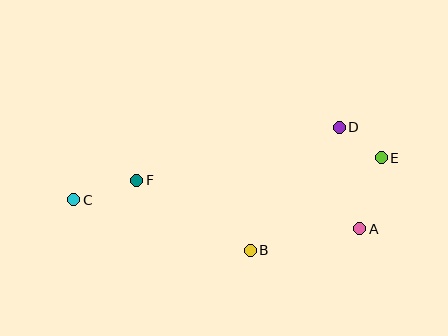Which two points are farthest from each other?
Points C and E are farthest from each other.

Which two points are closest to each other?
Points D and E are closest to each other.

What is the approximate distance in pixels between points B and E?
The distance between B and E is approximately 161 pixels.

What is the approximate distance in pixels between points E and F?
The distance between E and F is approximately 246 pixels.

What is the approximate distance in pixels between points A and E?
The distance between A and E is approximately 74 pixels.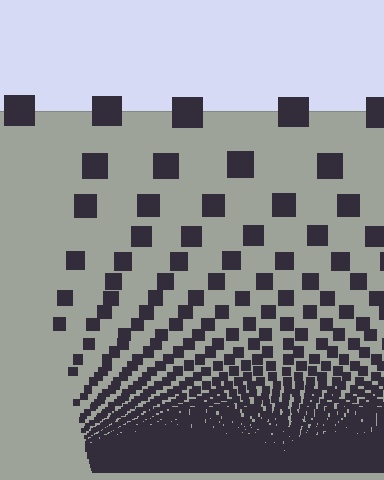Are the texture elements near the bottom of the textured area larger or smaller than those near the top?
Smaller. The gradient is inverted — elements near the bottom are smaller and denser.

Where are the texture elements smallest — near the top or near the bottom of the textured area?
Near the bottom.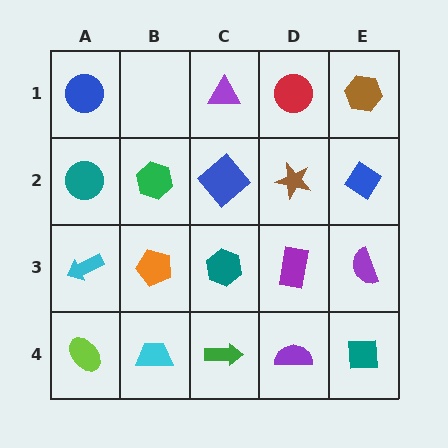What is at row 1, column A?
A blue circle.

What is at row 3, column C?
A teal hexagon.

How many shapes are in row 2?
5 shapes.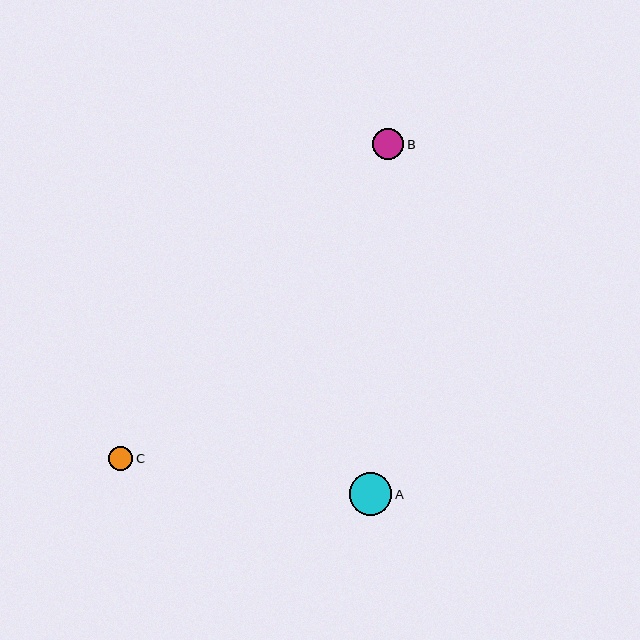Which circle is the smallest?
Circle C is the smallest with a size of approximately 24 pixels.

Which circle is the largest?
Circle A is the largest with a size of approximately 42 pixels.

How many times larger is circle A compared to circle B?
Circle A is approximately 1.3 times the size of circle B.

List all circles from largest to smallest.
From largest to smallest: A, B, C.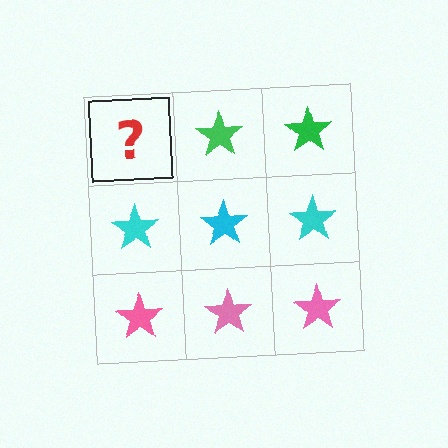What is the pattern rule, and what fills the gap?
The rule is that each row has a consistent color. The gap should be filled with a green star.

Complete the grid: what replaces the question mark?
The question mark should be replaced with a green star.